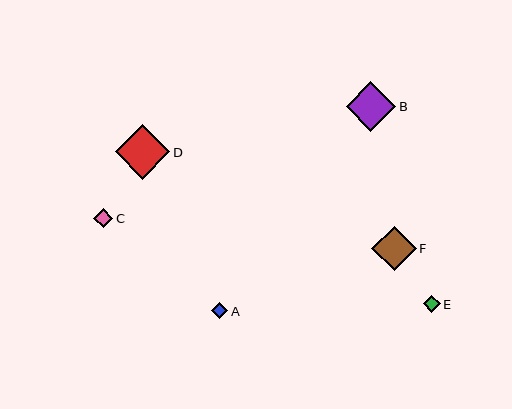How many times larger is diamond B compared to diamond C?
Diamond B is approximately 2.6 times the size of diamond C.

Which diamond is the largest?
Diamond D is the largest with a size of approximately 55 pixels.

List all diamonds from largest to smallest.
From largest to smallest: D, B, F, C, E, A.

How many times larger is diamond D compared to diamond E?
Diamond D is approximately 3.2 times the size of diamond E.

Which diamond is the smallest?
Diamond A is the smallest with a size of approximately 16 pixels.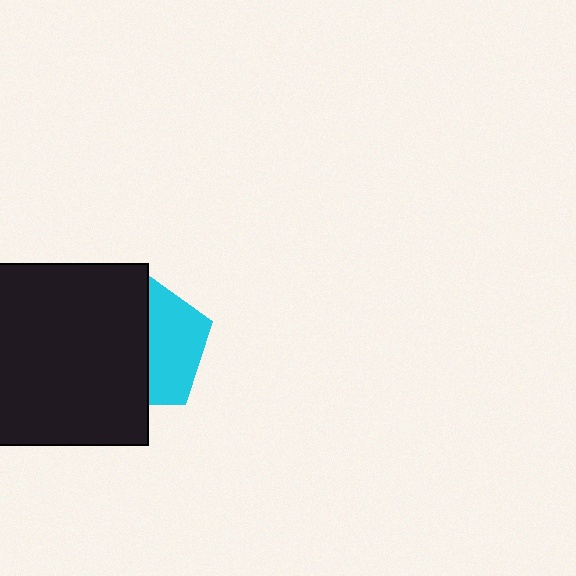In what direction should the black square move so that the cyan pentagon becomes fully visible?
The black square should move left. That is the shortest direction to clear the overlap and leave the cyan pentagon fully visible.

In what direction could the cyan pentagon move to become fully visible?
The cyan pentagon could move right. That would shift it out from behind the black square entirely.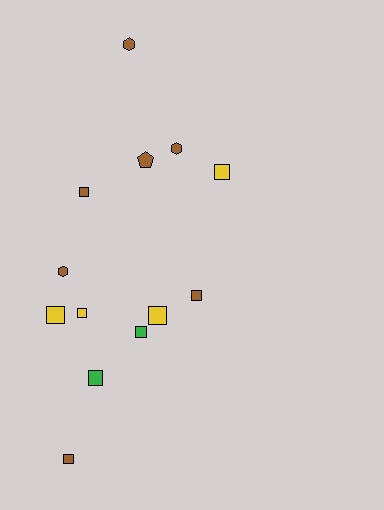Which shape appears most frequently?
Square, with 9 objects.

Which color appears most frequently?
Brown, with 7 objects.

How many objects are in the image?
There are 13 objects.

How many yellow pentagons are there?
There are no yellow pentagons.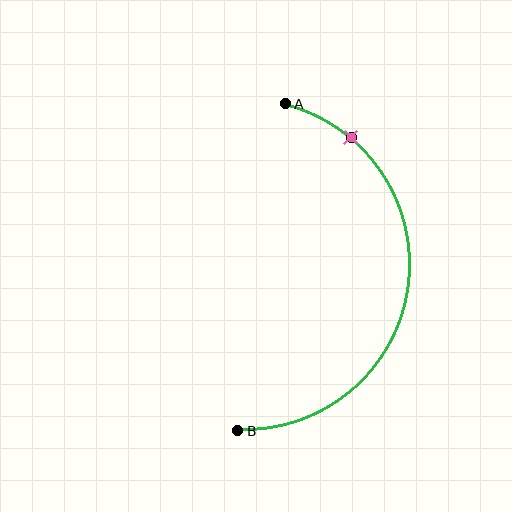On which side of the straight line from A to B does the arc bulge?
The arc bulges to the right of the straight line connecting A and B.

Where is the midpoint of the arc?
The arc midpoint is the point on the curve farthest from the straight line joining A and B. It sits to the right of that line.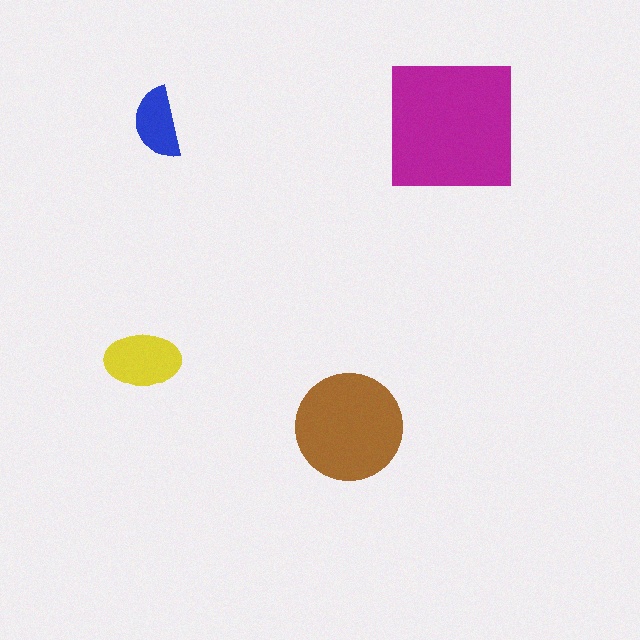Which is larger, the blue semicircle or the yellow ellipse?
The yellow ellipse.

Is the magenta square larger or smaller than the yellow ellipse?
Larger.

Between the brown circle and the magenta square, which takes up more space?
The magenta square.